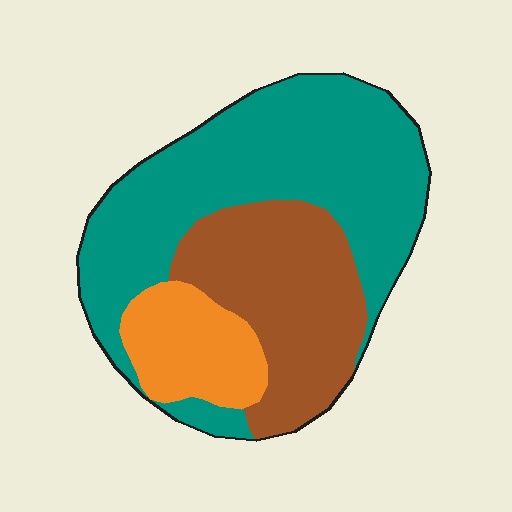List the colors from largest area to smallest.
From largest to smallest: teal, brown, orange.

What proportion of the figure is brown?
Brown covers 31% of the figure.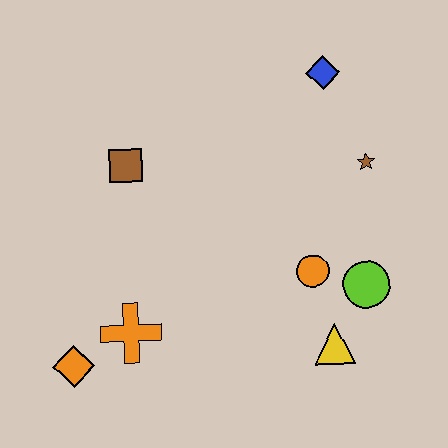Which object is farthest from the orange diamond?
The blue diamond is farthest from the orange diamond.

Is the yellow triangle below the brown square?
Yes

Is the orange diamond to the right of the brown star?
No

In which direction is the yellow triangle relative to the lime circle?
The yellow triangle is below the lime circle.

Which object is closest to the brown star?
The blue diamond is closest to the brown star.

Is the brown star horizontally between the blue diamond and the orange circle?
No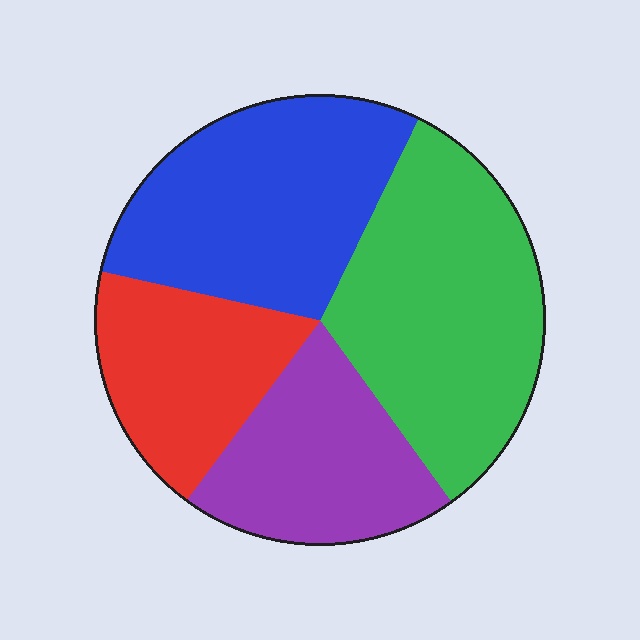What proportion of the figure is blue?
Blue takes up about one quarter (1/4) of the figure.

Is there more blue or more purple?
Blue.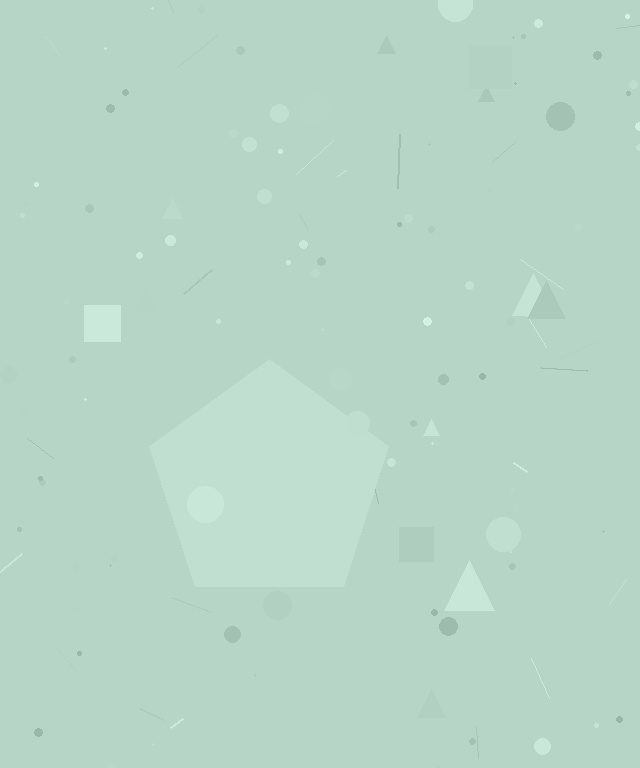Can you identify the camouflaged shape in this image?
The camouflaged shape is a pentagon.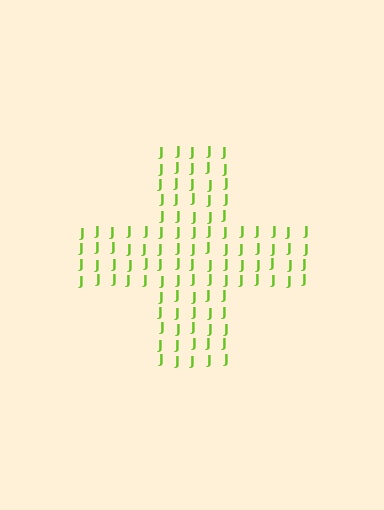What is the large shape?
The large shape is a cross.